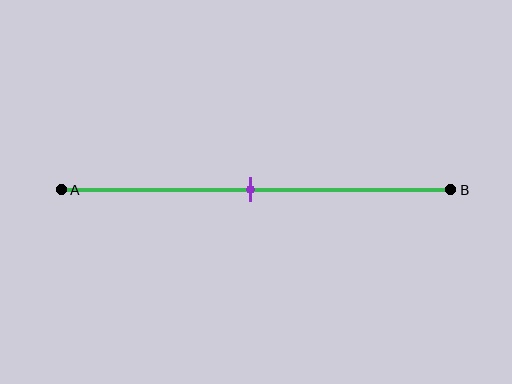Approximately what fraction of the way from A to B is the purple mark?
The purple mark is approximately 50% of the way from A to B.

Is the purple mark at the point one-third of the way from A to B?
No, the mark is at about 50% from A, not at the 33% one-third point.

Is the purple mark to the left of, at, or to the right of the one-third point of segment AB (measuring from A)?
The purple mark is to the right of the one-third point of segment AB.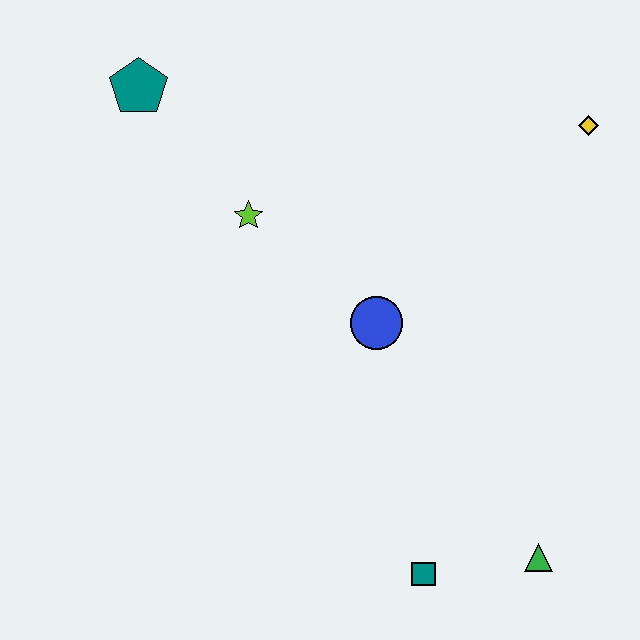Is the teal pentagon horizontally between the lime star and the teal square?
No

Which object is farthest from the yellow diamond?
The teal square is farthest from the yellow diamond.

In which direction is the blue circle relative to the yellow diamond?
The blue circle is to the left of the yellow diamond.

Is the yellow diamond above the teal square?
Yes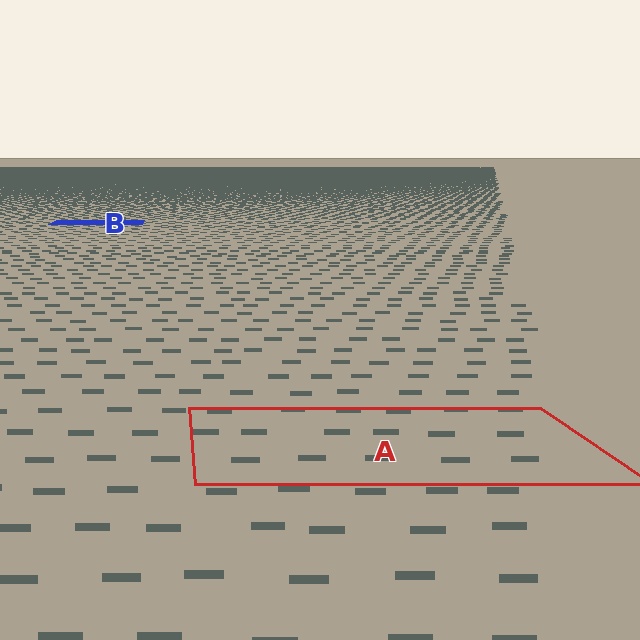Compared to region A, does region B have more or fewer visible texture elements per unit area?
Region B has more texture elements per unit area — they are packed more densely because it is farther away.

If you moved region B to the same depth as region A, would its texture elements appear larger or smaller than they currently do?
They would appear larger. At a closer depth, the same texture elements are projected at a bigger on-screen size.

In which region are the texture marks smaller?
The texture marks are smaller in region B, because it is farther away.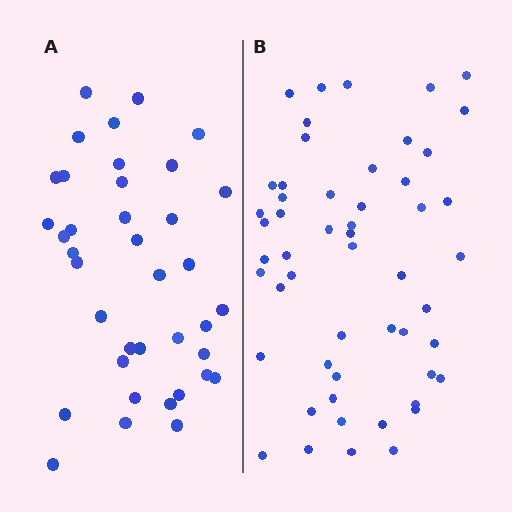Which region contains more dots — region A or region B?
Region B (the right region) has more dots.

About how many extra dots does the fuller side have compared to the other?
Region B has approximately 15 more dots than region A.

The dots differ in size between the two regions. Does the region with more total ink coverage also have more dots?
No. Region A has more total ink coverage because its dots are larger, but region B actually contains more individual dots. Total area can be misleading — the number of items is what matters here.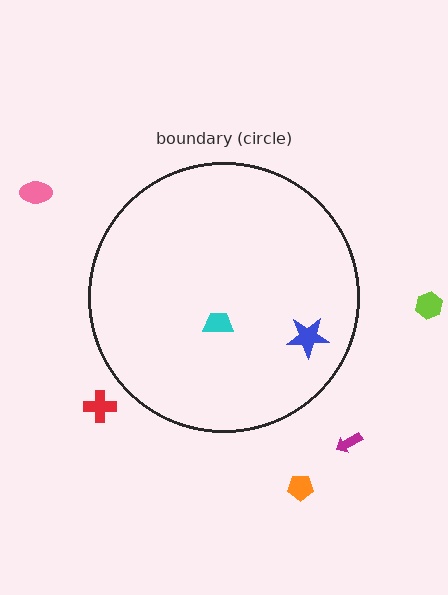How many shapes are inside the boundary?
2 inside, 5 outside.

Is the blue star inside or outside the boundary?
Inside.